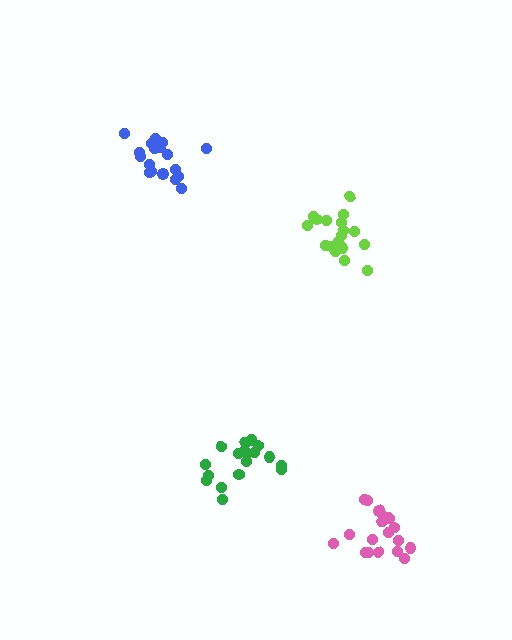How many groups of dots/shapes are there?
There are 4 groups.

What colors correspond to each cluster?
The clusters are colored: lime, blue, green, pink.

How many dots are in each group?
Group 1: 19 dots, Group 2: 18 dots, Group 3: 19 dots, Group 4: 20 dots (76 total).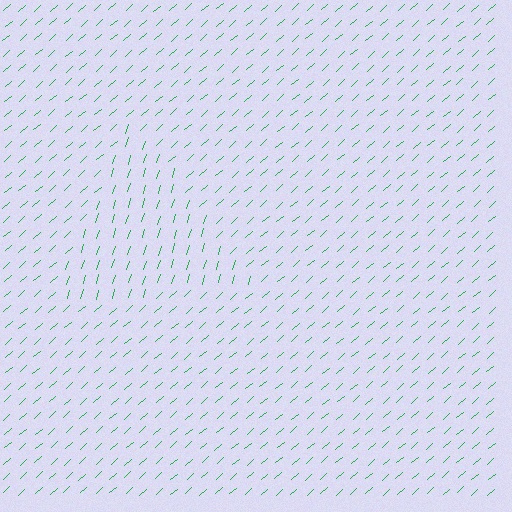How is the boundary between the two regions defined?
The boundary is defined purely by a change in line orientation (approximately 32 degrees difference). All lines are the same color and thickness.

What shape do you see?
I see a triangle.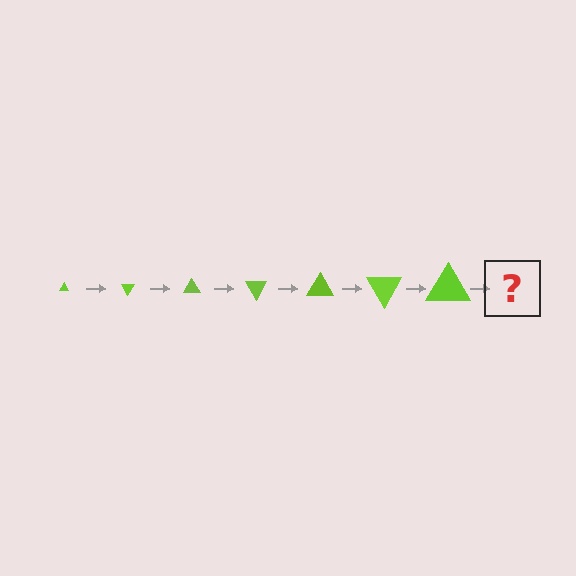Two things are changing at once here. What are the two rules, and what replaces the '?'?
The two rules are that the triangle grows larger each step and it rotates 60 degrees each step. The '?' should be a triangle, larger than the previous one and rotated 420 degrees from the start.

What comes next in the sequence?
The next element should be a triangle, larger than the previous one and rotated 420 degrees from the start.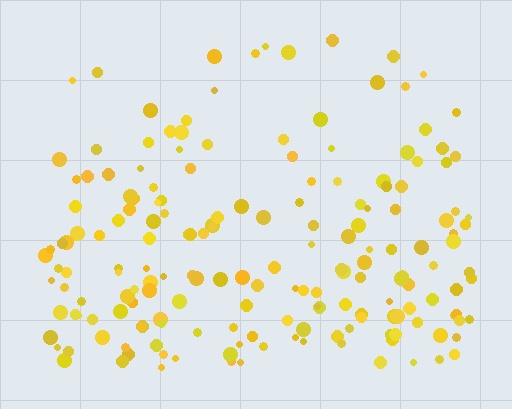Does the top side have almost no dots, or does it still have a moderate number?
Still a moderate number, just noticeably fewer than the bottom.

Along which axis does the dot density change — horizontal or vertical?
Vertical.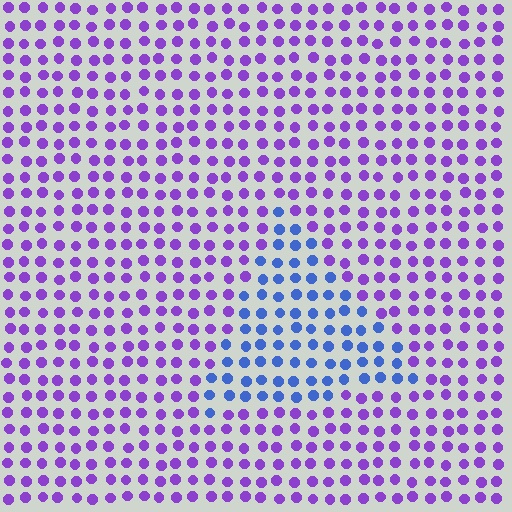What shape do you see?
I see a triangle.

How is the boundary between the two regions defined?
The boundary is defined purely by a slight shift in hue (about 50 degrees). Spacing, size, and orientation are identical on both sides.